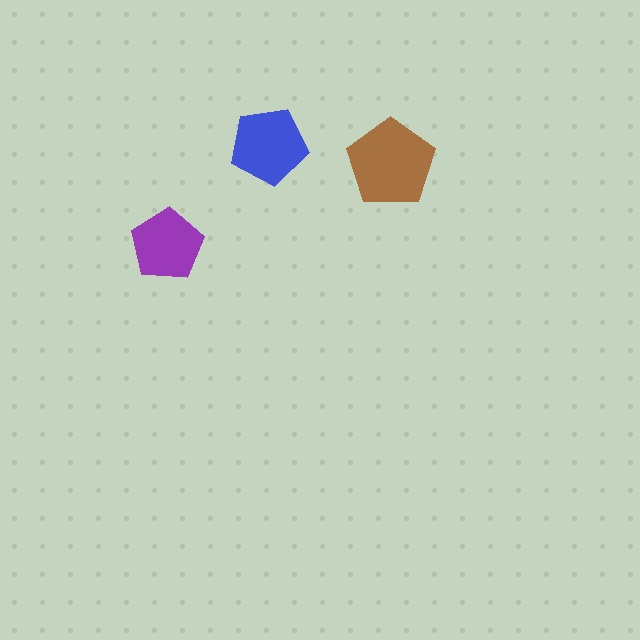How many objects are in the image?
There are 3 objects in the image.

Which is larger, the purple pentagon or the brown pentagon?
The brown one.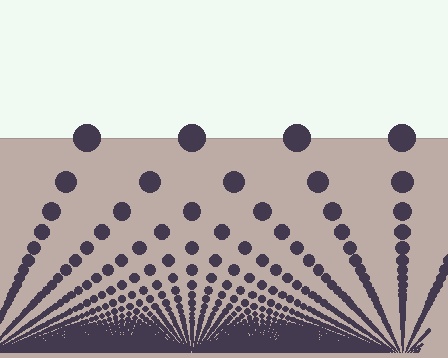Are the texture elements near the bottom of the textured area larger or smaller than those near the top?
Smaller. The gradient is inverted — elements near the bottom are smaller and denser.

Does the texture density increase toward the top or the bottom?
Density increases toward the bottom.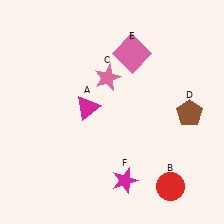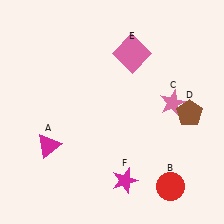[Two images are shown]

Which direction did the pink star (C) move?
The pink star (C) moved right.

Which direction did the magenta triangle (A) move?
The magenta triangle (A) moved left.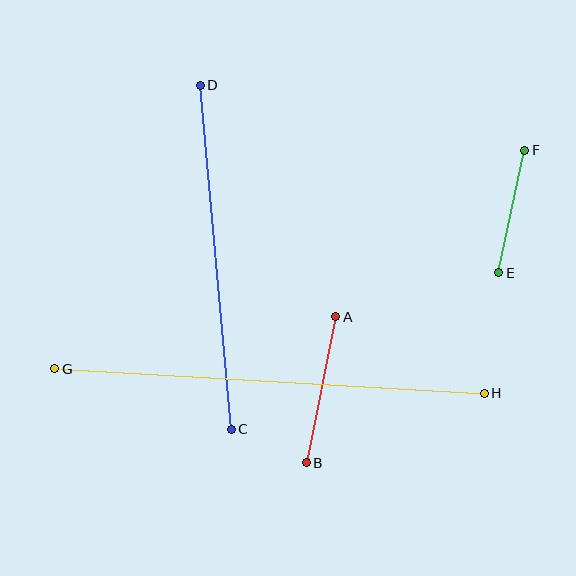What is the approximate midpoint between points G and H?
The midpoint is at approximately (269, 381) pixels.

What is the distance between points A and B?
The distance is approximately 149 pixels.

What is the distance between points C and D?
The distance is approximately 346 pixels.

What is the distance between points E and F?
The distance is approximately 126 pixels.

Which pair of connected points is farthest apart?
Points G and H are farthest apart.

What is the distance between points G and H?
The distance is approximately 430 pixels.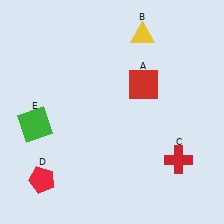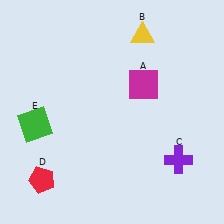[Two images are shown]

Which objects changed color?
A changed from red to magenta. C changed from red to purple.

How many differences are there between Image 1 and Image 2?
There are 2 differences between the two images.